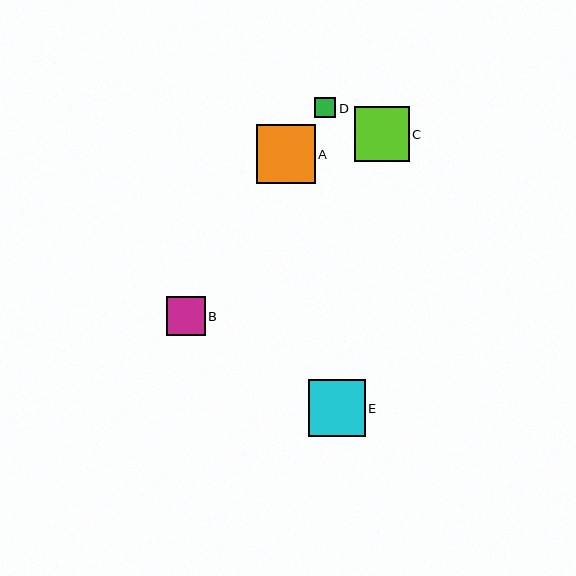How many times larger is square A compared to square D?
Square A is approximately 2.9 times the size of square D.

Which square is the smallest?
Square D is the smallest with a size of approximately 21 pixels.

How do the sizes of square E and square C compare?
Square E and square C are approximately the same size.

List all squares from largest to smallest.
From largest to smallest: A, E, C, B, D.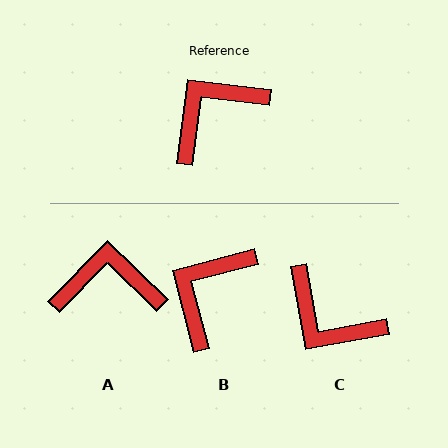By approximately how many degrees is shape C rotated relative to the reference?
Approximately 108 degrees counter-clockwise.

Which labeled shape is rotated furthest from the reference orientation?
C, about 108 degrees away.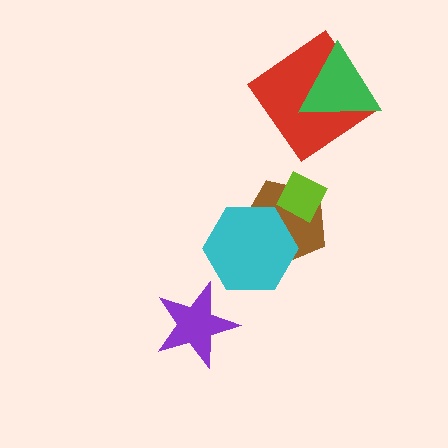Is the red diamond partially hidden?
Yes, it is partially covered by another shape.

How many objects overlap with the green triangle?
1 object overlaps with the green triangle.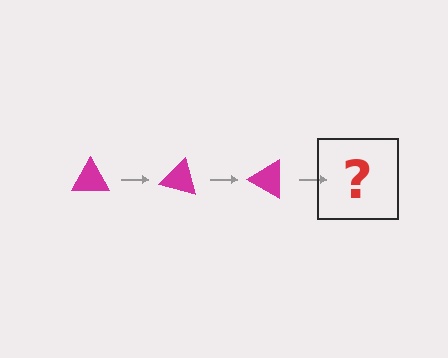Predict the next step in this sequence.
The next step is a magenta triangle rotated 45 degrees.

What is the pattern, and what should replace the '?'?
The pattern is that the triangle rotates 15 degrees each step. The '?' should be a magenta triangle rotated 45 degrees.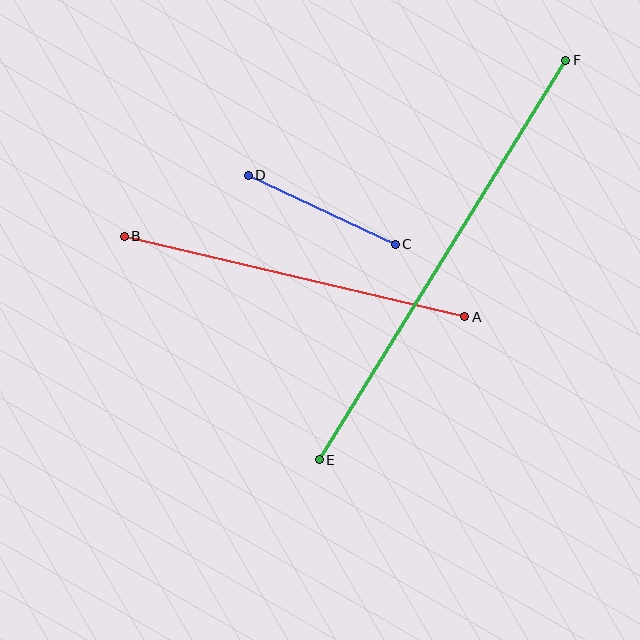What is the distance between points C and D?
The distance is approximately 162 pixels.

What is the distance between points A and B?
The distance is approximately 350 pixels.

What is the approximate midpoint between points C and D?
The midpoint is at approximately (322, 210) pixels.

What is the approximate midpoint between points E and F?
The midpoint is at approximately (443, 260) pixels.